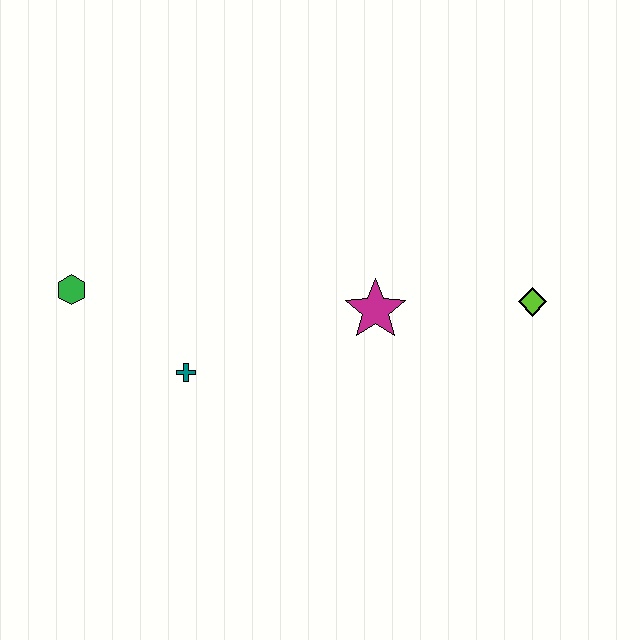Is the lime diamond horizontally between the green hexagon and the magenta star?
No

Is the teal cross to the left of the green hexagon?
No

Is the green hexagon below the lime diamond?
No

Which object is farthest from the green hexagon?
The lime diamond is farthest from the green hexagon.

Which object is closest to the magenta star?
The lime diamond is closest to the magenta star.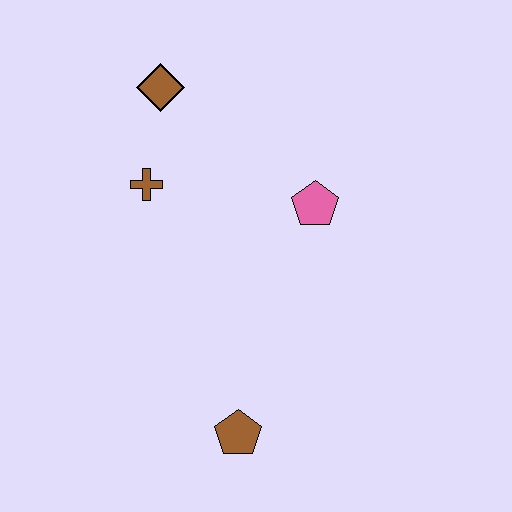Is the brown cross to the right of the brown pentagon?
No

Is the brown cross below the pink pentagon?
No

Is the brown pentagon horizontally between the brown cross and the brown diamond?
No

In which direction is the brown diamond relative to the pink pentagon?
The brown diamond is to the left of the pink pentagon.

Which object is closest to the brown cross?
The brown diamond is closest to the brown cross.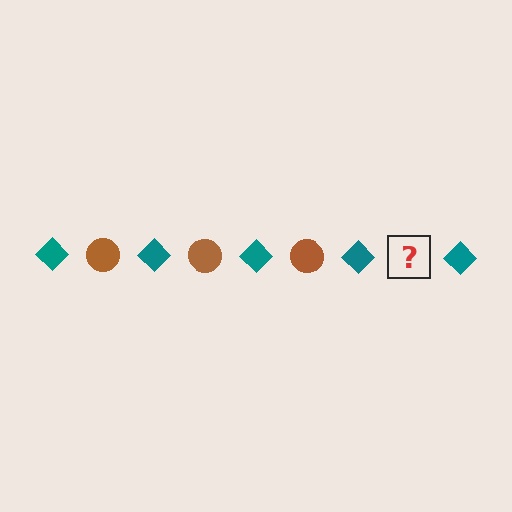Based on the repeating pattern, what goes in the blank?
The blank should be a brown circle.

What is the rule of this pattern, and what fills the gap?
The rule is that the pattern alternates between teal diamond and brown circle. The gap should be filled with a brown circle.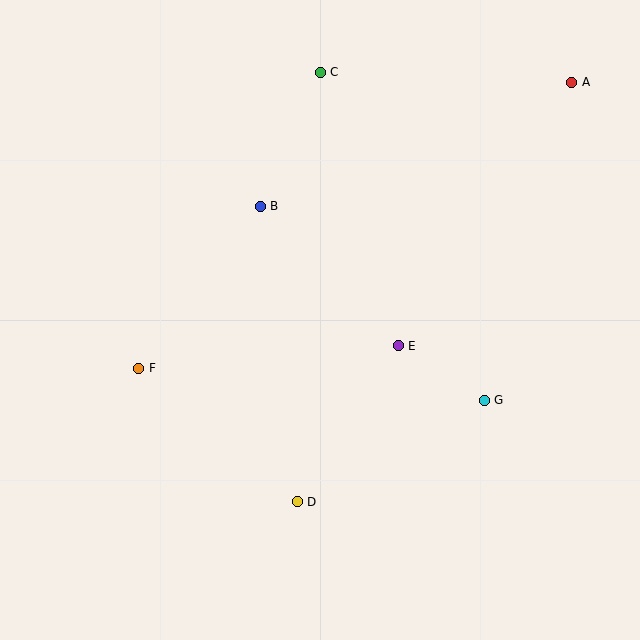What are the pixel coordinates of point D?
Point D is at (297, 502).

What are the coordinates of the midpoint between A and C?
The midpoint between A and C is at (446, 77).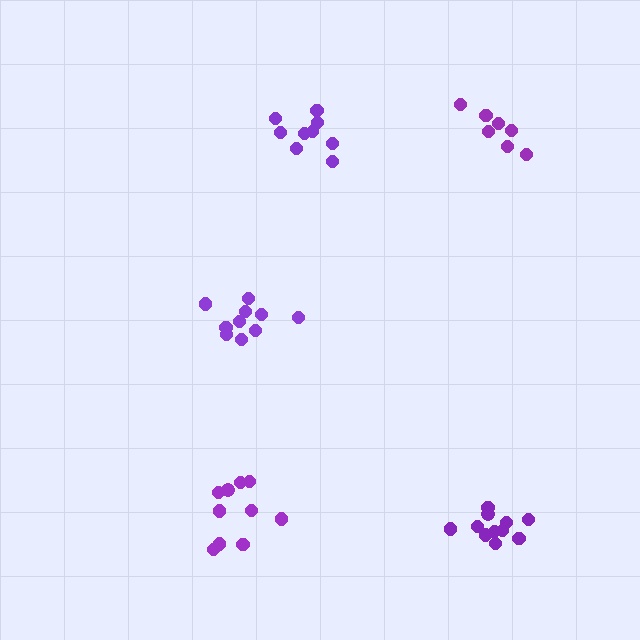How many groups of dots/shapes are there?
There are 5 groups.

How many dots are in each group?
Group 1: 10 dots, Group 2: 10 dots, Group 3: 11 dots, Group 4: 7 dots, Group 5: 9 dots (47 total).